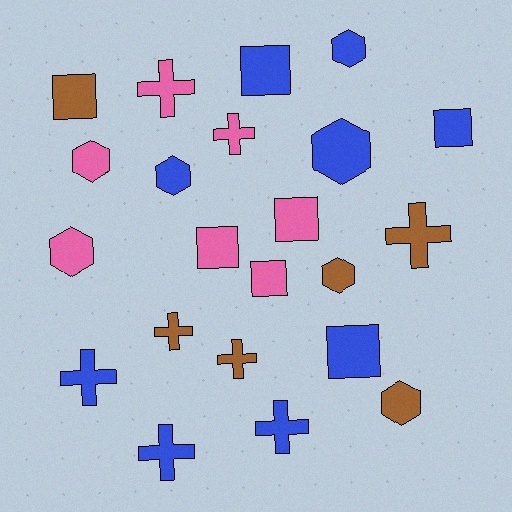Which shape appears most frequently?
Cross, with 8 objects.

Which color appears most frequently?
Blue, with 9 objects.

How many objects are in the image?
There are 22 objects.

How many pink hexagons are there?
There are 2 pink hexagons.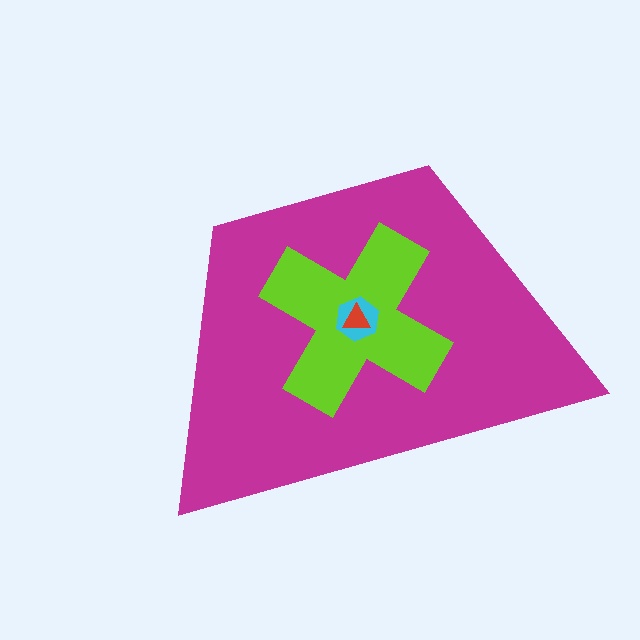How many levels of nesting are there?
4.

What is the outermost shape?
The magenta trapezoid.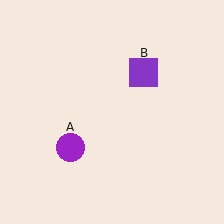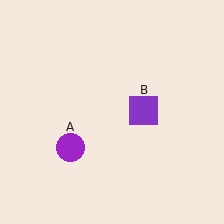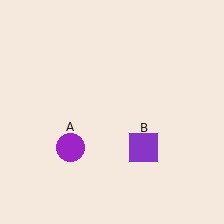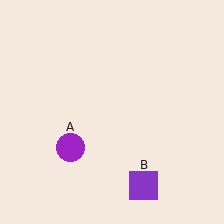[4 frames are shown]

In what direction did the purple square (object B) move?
The purple square (object B) moved down.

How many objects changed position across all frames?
1 object changed position: purple square (object B).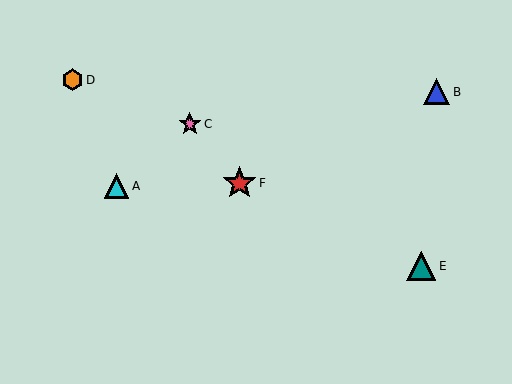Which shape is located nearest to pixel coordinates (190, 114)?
The pink star (labeled C) at (190, 124) is nearest to that location.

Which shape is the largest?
The red star (labeled F) is the largest.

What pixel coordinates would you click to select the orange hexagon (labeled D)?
Click at (72, 80) to select the orange hexagon D.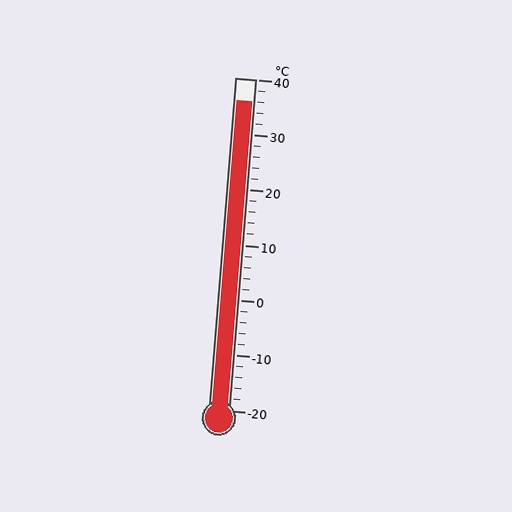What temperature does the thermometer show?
The thermometer shows approximately 36°C.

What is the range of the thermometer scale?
The thermometer scale ranges from -20°C to 40°C.